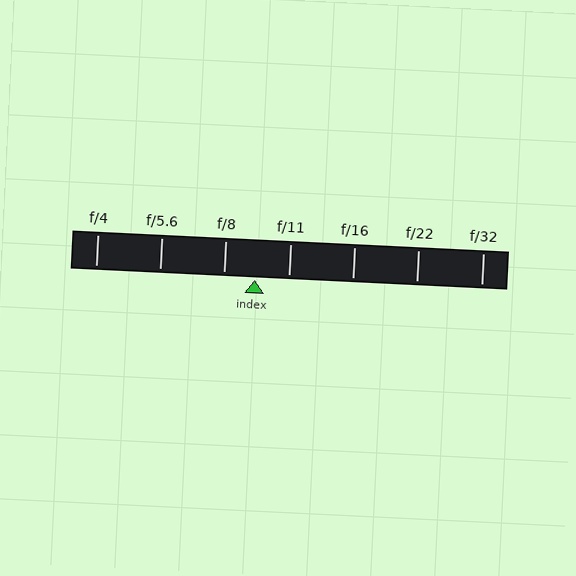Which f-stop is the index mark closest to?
The index mark is closest to f/8.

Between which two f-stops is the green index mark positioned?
The index mark is between f/8 and f/11.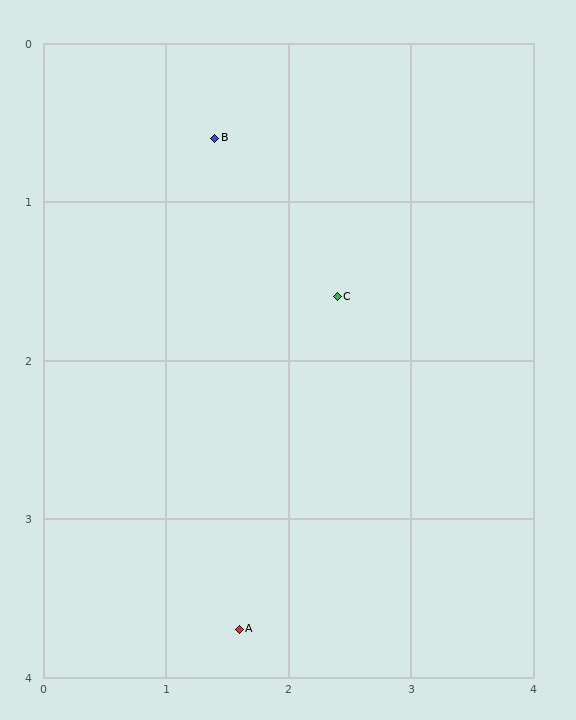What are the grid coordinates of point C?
Point C is at approximately (2.4, 1.6).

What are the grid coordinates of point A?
Point A is at approximately (1.6, 3.7).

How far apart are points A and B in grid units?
Points A and B are about 3.1 grid units apart.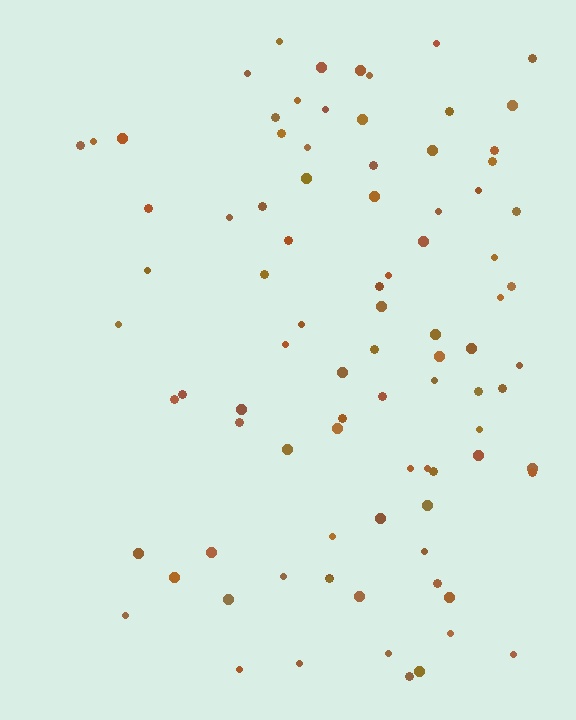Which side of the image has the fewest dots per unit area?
The left.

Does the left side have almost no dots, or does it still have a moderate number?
Still a moderate number, just noticeably fewer than the right.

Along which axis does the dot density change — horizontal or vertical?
Horizontal.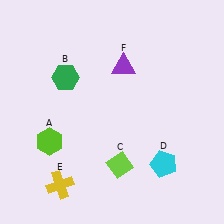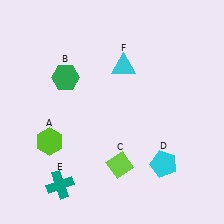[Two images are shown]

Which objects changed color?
E changed from yellow to teal. F changed from purple to cyan.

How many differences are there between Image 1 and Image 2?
There are 2 differences between the two images.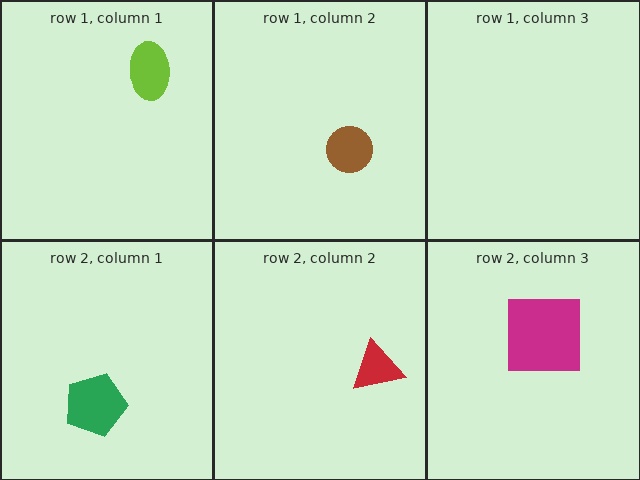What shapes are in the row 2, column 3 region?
The magenta square.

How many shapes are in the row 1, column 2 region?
1.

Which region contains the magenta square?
The row 2, column 3 region.